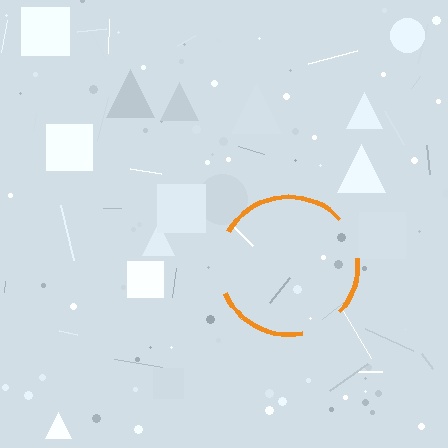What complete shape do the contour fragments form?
The contour fragments form a circle.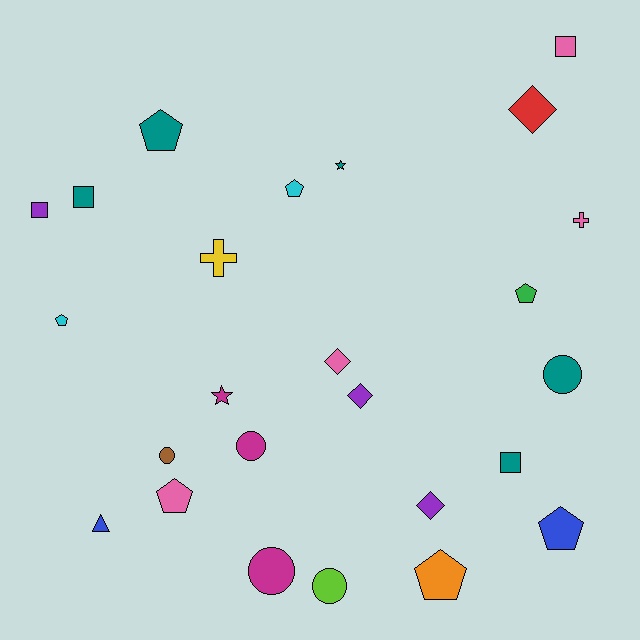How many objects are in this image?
There are 25 objects.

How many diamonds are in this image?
There are 4 diamonds.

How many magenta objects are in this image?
There are 3 magenta objects.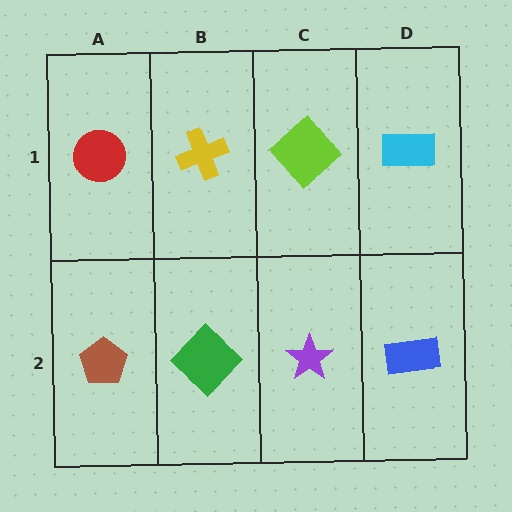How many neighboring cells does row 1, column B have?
3.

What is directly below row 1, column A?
A brown pentagon.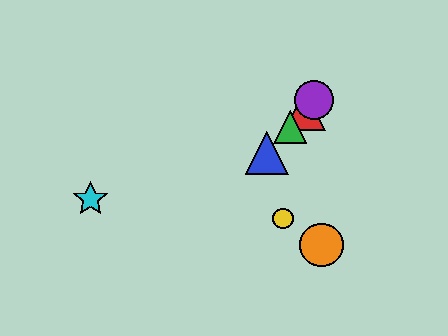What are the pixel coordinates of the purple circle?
The purple circle is at (314, 100).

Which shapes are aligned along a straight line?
The red triangle, the blue triangle, the green triangle, the purple circle are aligned along a straight line.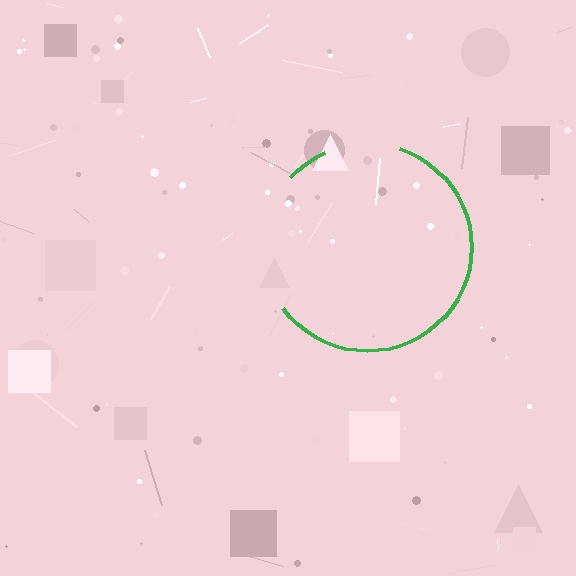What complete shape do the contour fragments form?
The contour fragments form a circle.